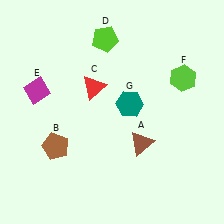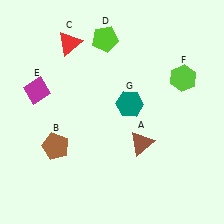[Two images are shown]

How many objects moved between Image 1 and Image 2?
1 object moved between the two images.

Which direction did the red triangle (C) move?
The red triangle (C) moved up.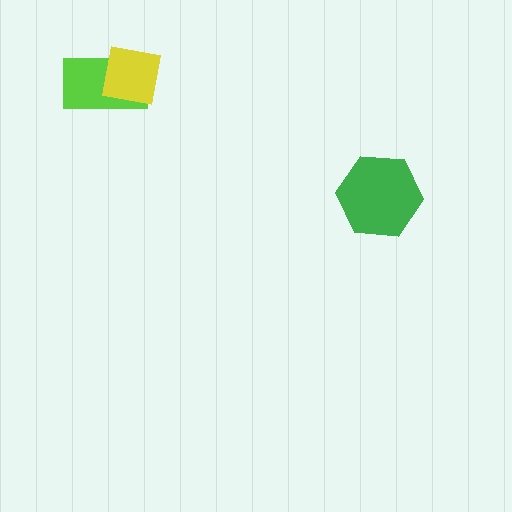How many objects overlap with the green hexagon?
0 objects overlap with the green hexagon.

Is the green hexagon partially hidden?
No, no other shape covers it.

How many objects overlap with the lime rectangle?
1 object overlaps with the lime rectangle.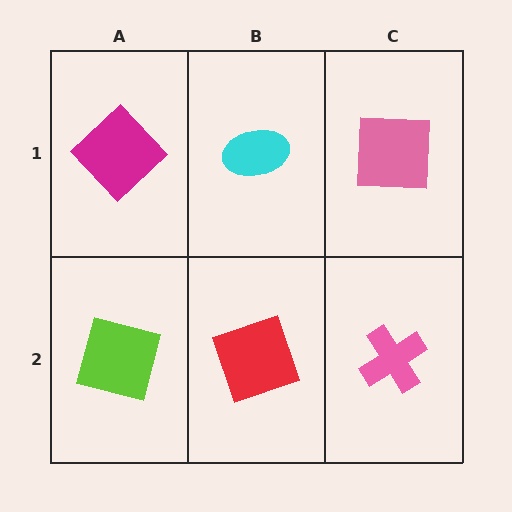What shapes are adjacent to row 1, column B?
A red square (row 2, column B), a magenta diamond (row 1, column A), a pink square (row 1, column C).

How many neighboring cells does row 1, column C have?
2.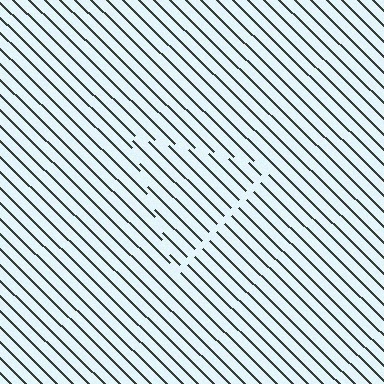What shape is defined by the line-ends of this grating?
An illusory triangle. The interior of the shape contains the same grating, shifted by half a period — the contour is defined by the phase discontinuity where line-ends from the inner and outer gratings abut.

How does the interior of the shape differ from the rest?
The interior of the shape contains the same grating, shifted by half a period — the contour is defined by the phase discontinuity where line-ends from the inner and outer gratings abut.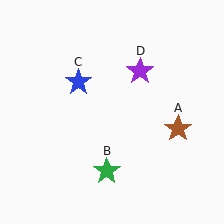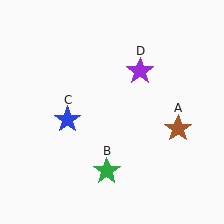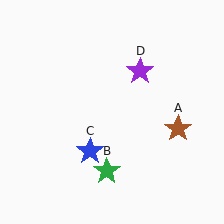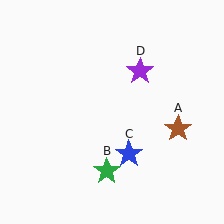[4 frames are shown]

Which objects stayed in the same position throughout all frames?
Brown star (object A) and green star (object B) and purple star (object D) remained stationary.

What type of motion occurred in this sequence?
The blue star (object C) rotated counterclockwise around the center of the scene.